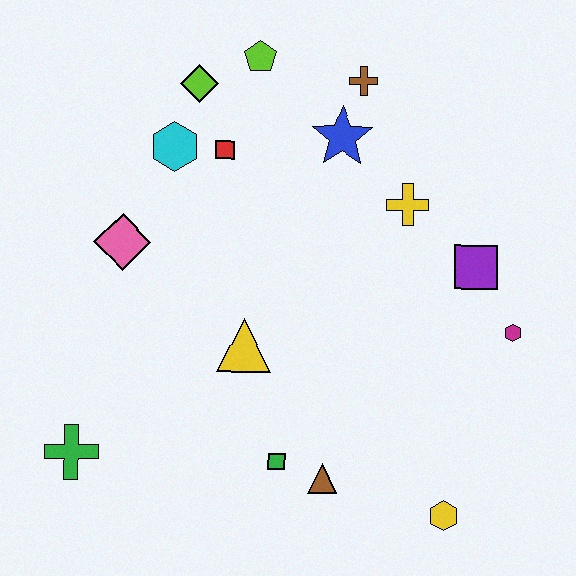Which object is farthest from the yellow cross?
The green cross is farthest from the yellow cross.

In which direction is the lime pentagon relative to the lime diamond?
The lime pentagon is to the right of the lime diamond.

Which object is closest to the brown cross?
The blue star is closest to the brown cross.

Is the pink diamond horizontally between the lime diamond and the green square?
No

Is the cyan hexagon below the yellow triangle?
No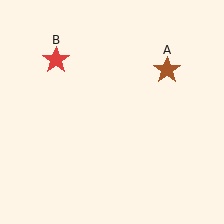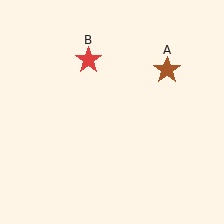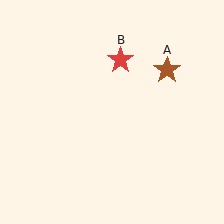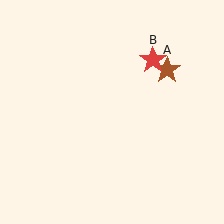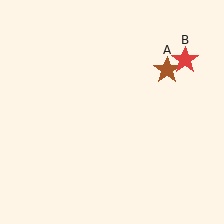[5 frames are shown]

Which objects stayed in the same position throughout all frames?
Brown star (object A) remained stationary.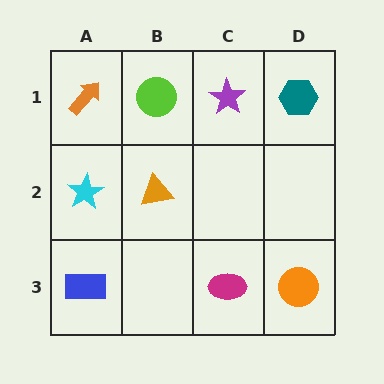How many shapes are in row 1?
4 shapes.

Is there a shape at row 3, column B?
No, that cell is empty.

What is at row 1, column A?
An orange arrow.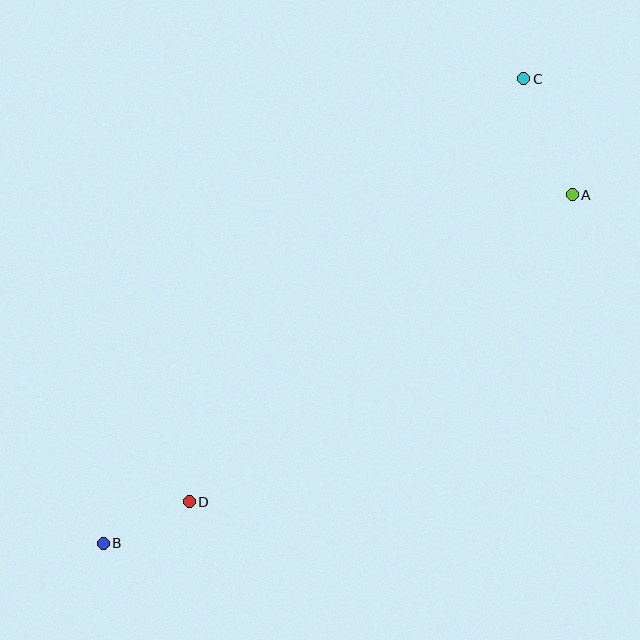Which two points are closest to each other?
Points B and D are closest to each other.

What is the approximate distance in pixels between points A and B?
The distance between A and B is approximately 584 pixels.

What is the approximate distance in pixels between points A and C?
The distance between A and C is approximately 126 pixels.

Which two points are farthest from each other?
Points B and C are farthest from each other.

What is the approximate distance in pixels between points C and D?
The distance between C and D is approximately 539 pixels.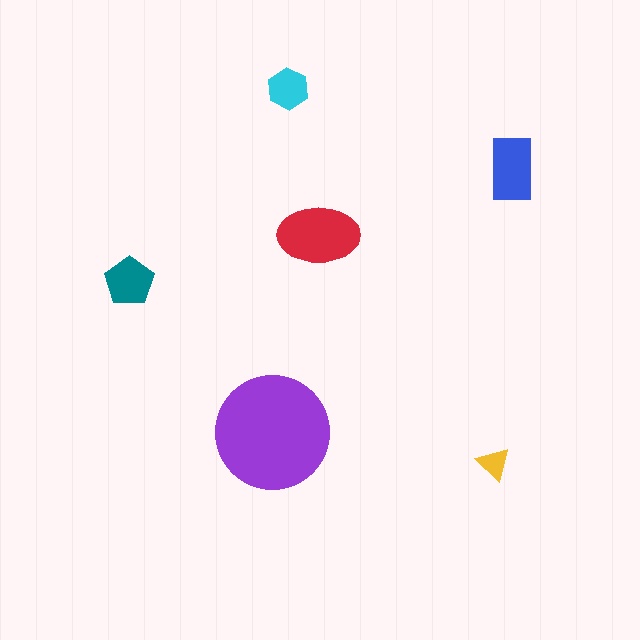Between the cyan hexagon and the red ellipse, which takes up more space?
The red ellipse.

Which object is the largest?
The purple circle.